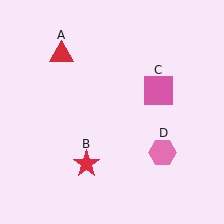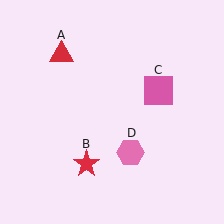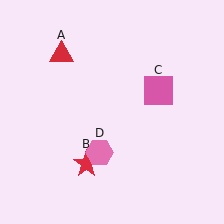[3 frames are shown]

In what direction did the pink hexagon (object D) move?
The pink hexagon (object D) moved left.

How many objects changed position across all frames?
1 object changed position: pink hexagon (object D).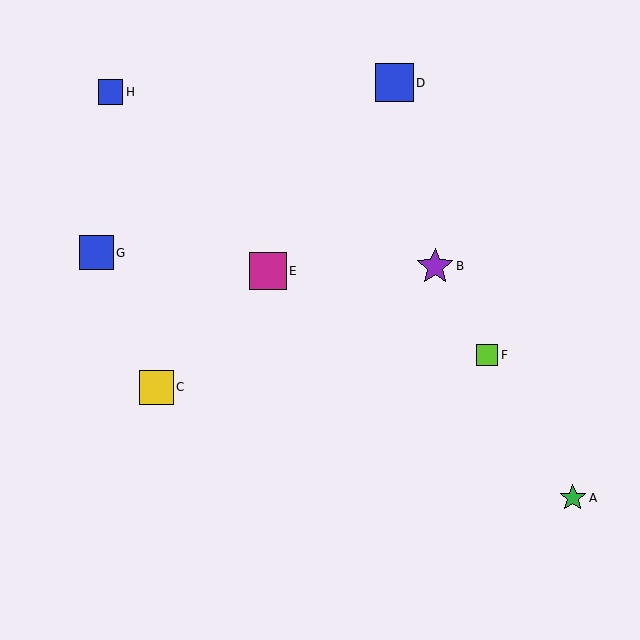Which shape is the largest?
The blue square (labeled D) is the largest.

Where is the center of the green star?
The center of the green star is at (573, 498).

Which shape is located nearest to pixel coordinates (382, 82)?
The blue square (labeled D) at (394, 83) is nearest to that location.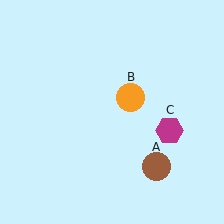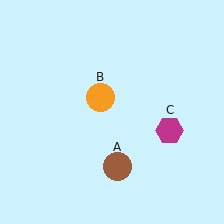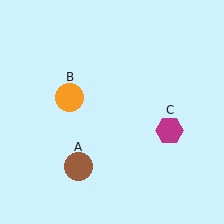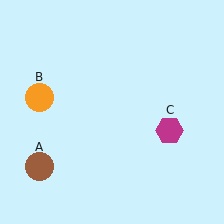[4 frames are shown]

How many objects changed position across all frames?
2 objects changed position: brown circle (object A), orange circle (object B).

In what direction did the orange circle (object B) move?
The orange circle (object B) moved left.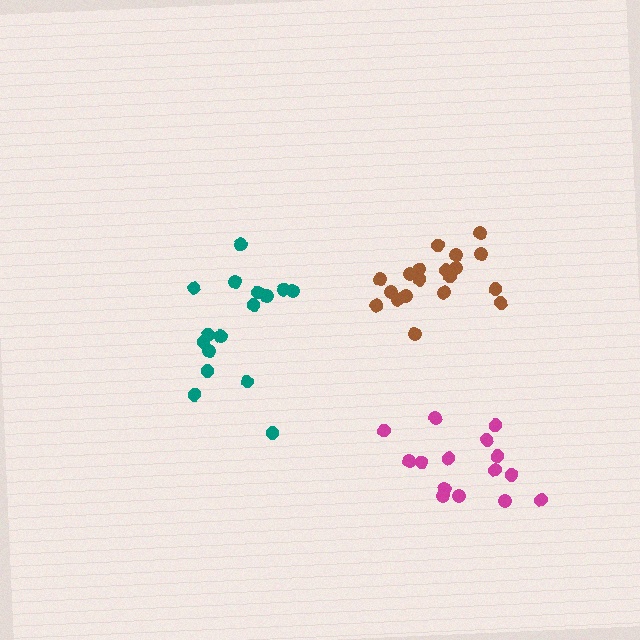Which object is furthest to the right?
The magenta cluster is rightmost.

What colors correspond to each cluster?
The clusters are colored: teal, brown, magenta.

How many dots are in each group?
Group 1: 16 dots, Group 2: 19 dots, Group 3: 15 dots (50 total).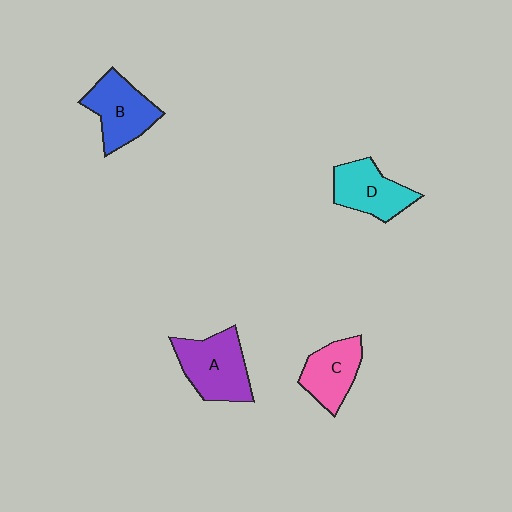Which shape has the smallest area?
Shape C (pink).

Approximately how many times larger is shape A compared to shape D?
Approximately 1.2 times.